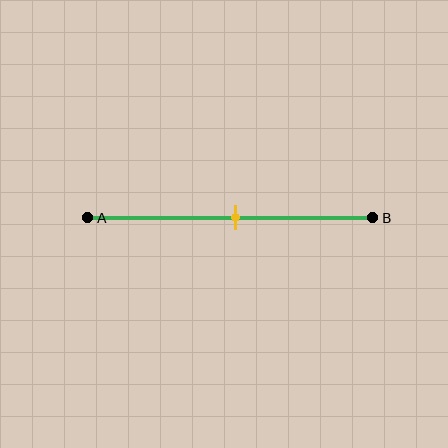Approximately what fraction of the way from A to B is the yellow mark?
The yellow mark is approximately 50% of the way from A to B.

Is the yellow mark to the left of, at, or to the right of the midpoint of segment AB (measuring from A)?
The yellow mark is approximately at the midpoint of segment AB.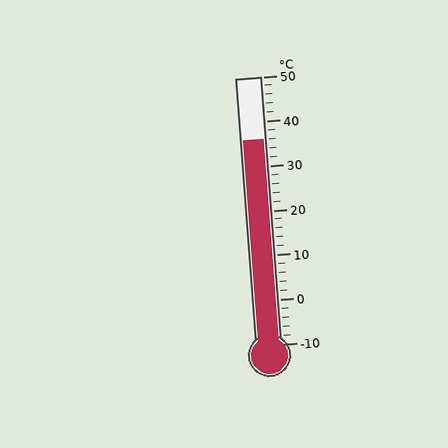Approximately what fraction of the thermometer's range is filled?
The thermometer is filled to approximately 75% of its range.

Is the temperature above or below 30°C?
The temperature is above 30°C.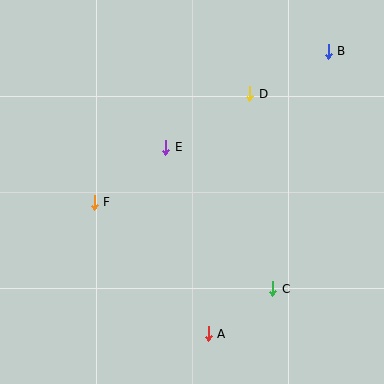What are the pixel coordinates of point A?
Point A is at (208, 334).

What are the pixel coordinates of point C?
Point C is at (273, 289).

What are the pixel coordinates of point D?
Point D is at (250, 94).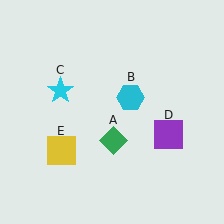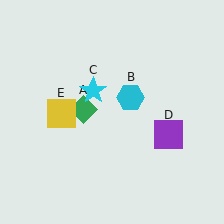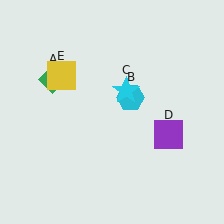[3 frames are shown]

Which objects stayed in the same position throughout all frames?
Cyan hexagon (object B) and purple square (object D) remained stationary.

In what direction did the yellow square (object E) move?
The yellow square (object E) moved up.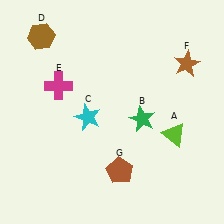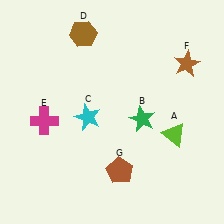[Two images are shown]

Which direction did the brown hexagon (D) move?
The brown hexagon (D) moved right.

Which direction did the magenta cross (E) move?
The magenta cross (E) moved down.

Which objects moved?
The objects that moved are: the brown hexagon (D), the magenta cross (E).